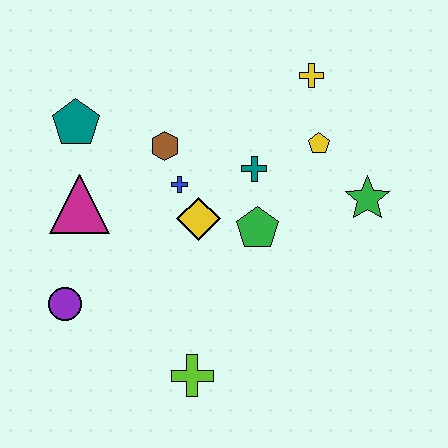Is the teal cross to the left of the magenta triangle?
No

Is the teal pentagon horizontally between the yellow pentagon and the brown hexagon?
No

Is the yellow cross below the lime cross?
No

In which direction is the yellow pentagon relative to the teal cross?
The yellow pentagon is to the right of the teal cross.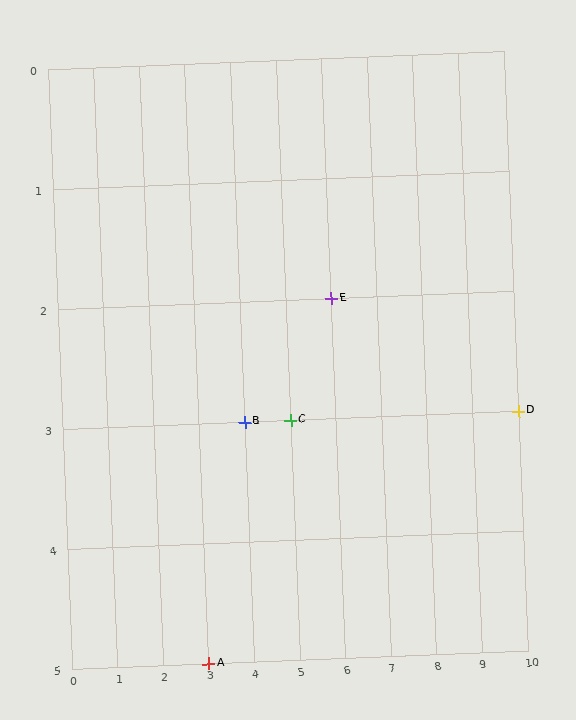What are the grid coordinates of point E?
Point E is at grid coordinates (6, 2).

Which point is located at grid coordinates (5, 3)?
Point C is at (5, 3).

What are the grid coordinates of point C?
Point C is at grid coordinates (5, 3).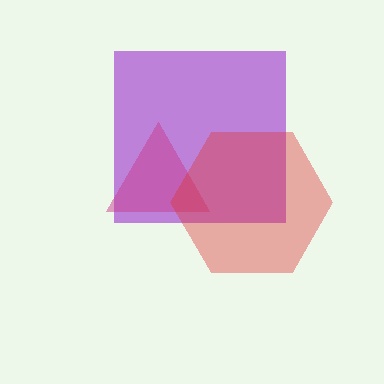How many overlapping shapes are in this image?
There are 3 overlapping shapes in the image.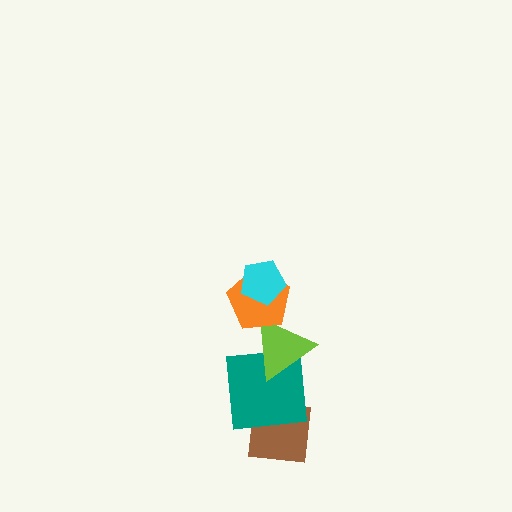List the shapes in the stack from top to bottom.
From top to bottom: the cyan pentagon, the orange pentagon, the lime triangle, the teal square, the brown square.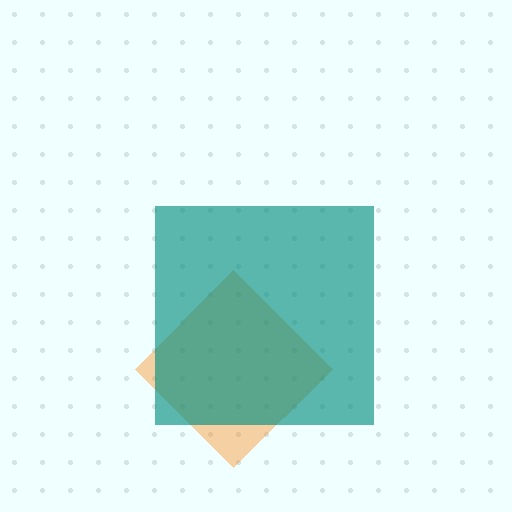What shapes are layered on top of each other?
The layered shapes are: an orange diamond, a teal square.